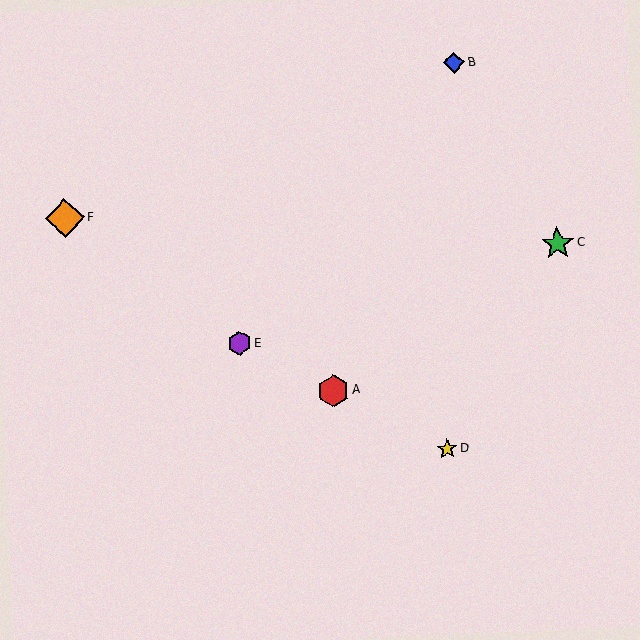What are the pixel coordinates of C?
Object C is at (558, 243).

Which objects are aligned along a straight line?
Objects A, D, E are aligned along a straight line.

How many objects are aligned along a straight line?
3 objects (A, D, E) are aligned along a straight line.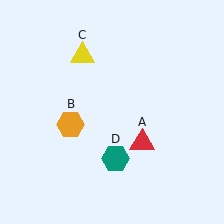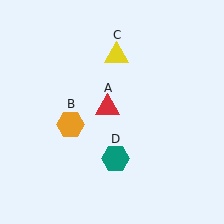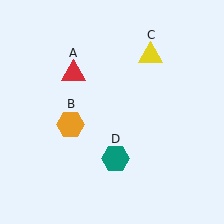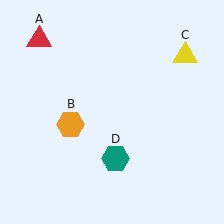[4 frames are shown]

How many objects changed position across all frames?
2 objects changed position: red triangle (object A), yellow triangle (object C).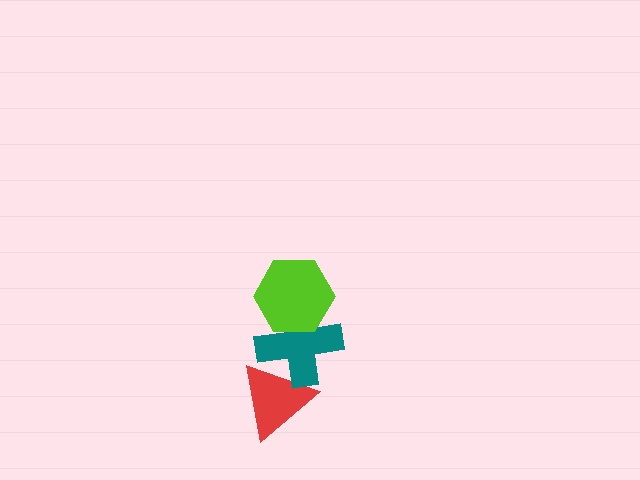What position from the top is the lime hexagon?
The lime hexagon is 1st from the top.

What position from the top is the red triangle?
The red triangle is 3rd from the top.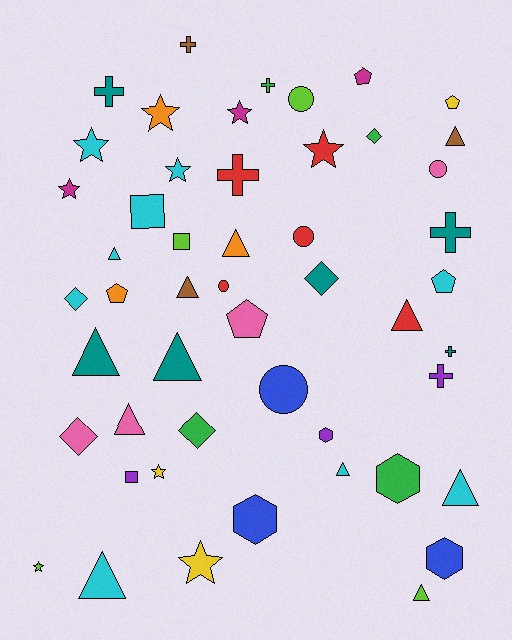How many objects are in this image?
There are 50 objects.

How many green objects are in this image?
There are 4 green objects.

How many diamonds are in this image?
There are 5 diamonds.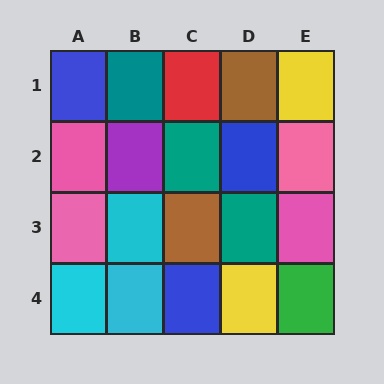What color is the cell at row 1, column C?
Red.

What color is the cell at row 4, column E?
Green.